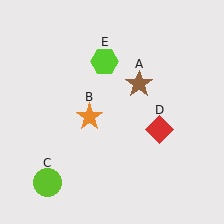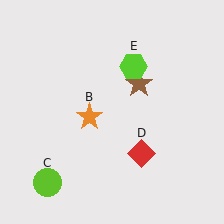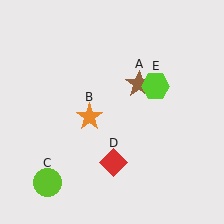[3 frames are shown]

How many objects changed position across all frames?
2 objects changed position: red diamond (object D), lime hexagon (object E).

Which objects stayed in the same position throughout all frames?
Brown star (object A) and orange star (object B) and lime circle (object C) remained stationary.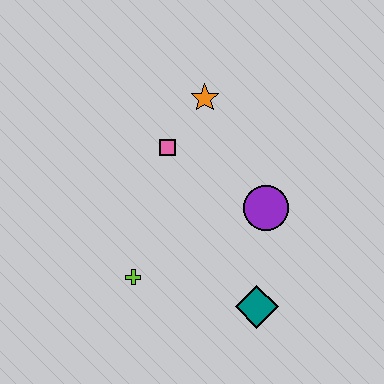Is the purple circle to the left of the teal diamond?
No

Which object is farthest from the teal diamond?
The orange star is farthest from the teal diamond.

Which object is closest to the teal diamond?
The purple circle is closest to the teal diamond.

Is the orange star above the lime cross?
Yes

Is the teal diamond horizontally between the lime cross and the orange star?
No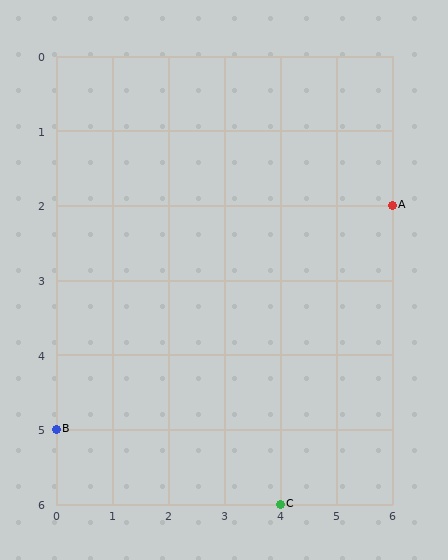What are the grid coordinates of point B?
Point B is at grid coordinates (0, 5).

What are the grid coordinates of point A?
Point A is at grid coordinates (6, 2).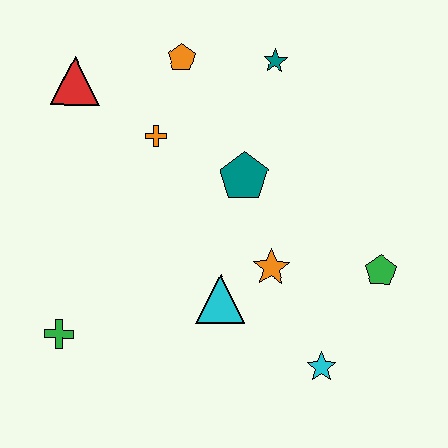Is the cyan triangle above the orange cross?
No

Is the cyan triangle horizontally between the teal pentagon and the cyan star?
No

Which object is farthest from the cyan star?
The red triangle is farthest from the cyan star.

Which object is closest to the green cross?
The cyan triangle is closest to the green cross.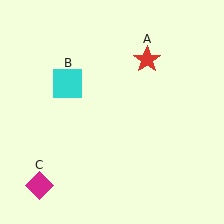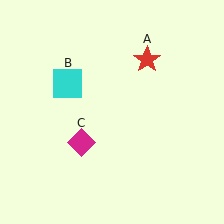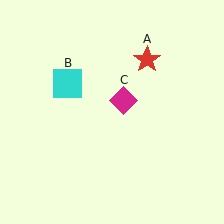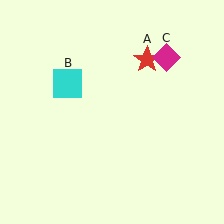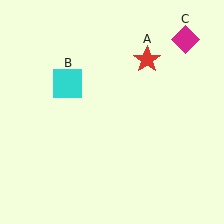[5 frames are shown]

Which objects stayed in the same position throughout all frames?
Red star (object A) and cyan square (object B) remained stationary.